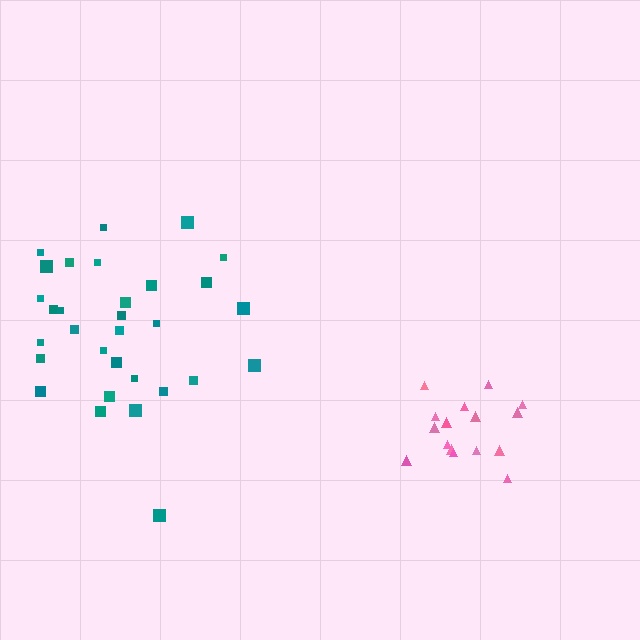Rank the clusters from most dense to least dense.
pink, teal.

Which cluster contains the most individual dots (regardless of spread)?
Teal (31).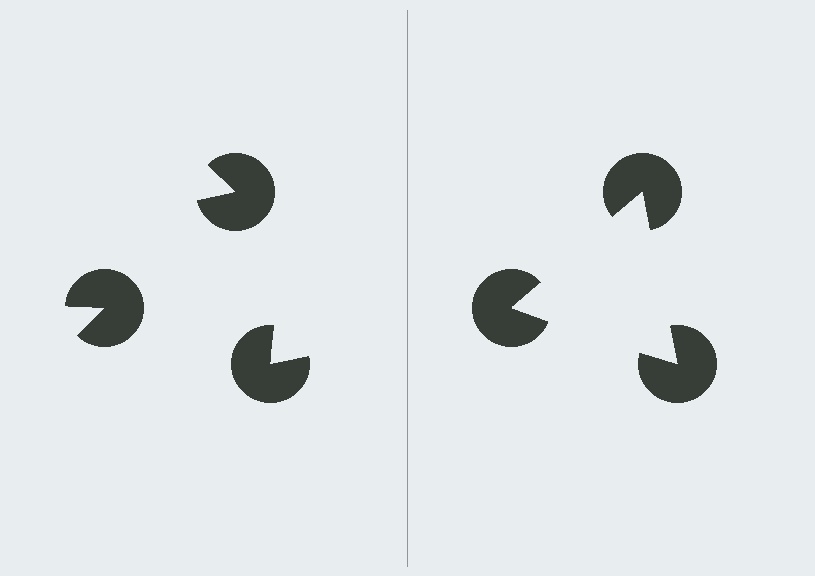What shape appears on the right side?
An illusory triangle.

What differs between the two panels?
The pac-man discs are positioned identically on both sides; only the wedge orientations differ. On the right they align to a triangle; on the left they are misaligned.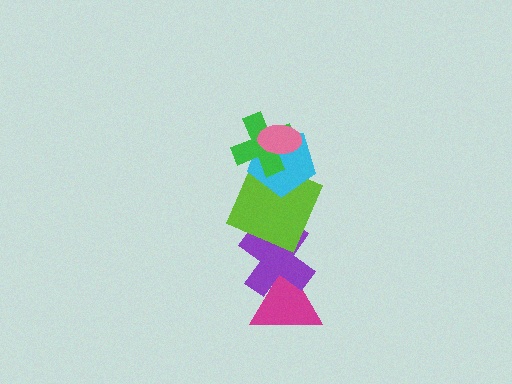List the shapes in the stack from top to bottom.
From top to bottom: the pink ellipse, the green cross, the cyan pentagon, the lime square, the purple cross, the magenta triangle.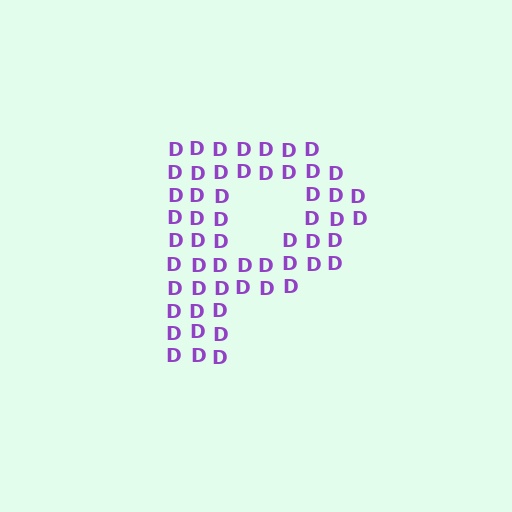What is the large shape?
The large shape is the letter P.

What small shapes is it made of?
It is made of small letter D's.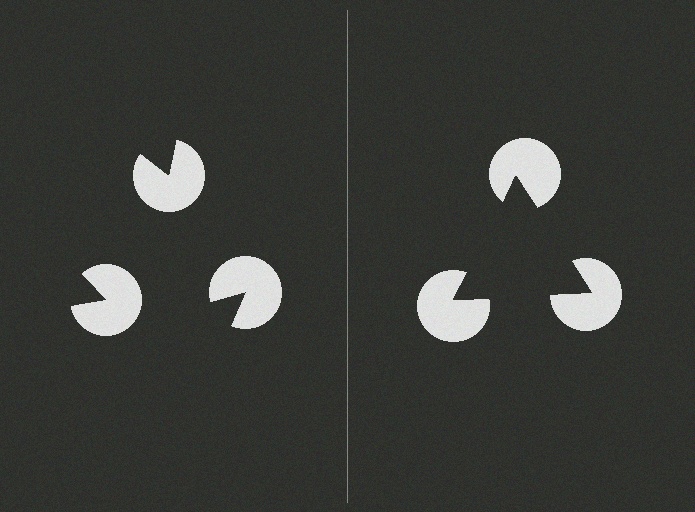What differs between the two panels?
The pac-man discs are positioned identically on both sides; only the wedge orientations differ. On the right they align to a triangle; on the left they are misaligned.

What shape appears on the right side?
An illusory triangle.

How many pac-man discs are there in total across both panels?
6 — 3 on each side.